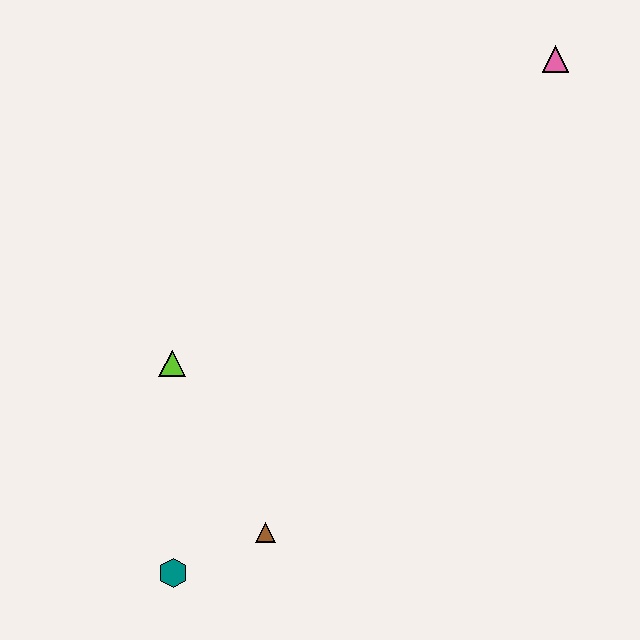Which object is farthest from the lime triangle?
The pink triangle is farthest from the lime triangle.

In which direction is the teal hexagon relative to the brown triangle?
The teal hexagon is to the left of the brown triangle.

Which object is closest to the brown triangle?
The teal hexagon is closest to the brown triangle.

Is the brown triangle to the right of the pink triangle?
No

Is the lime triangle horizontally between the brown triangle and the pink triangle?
No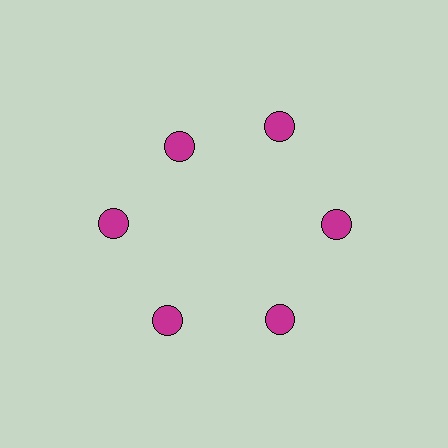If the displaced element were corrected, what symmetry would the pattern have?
It would have 6-fold rotational symmetry — the pattern would map onto itself every 60 degrees.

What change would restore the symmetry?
The symmetry would be restored by moving it outward, back onto the ring so that all 6 circles sit at equal angles and equal distance from the center.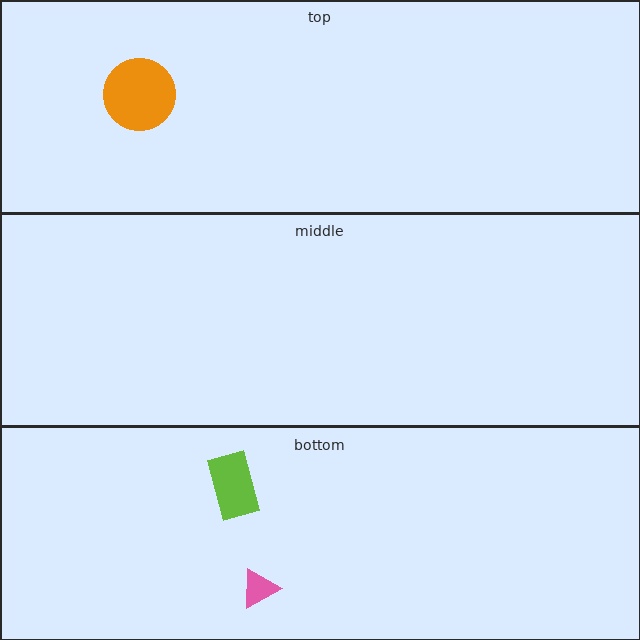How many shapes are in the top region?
1.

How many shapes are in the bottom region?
2.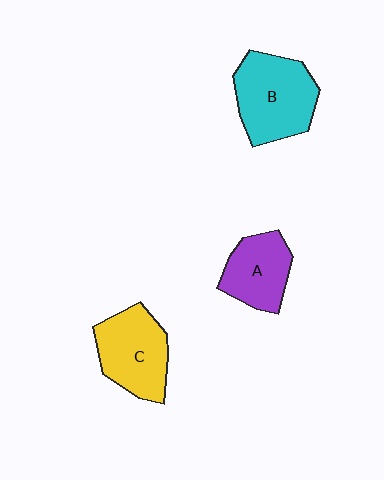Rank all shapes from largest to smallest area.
From largest to smallest: B (cyan), C (yellow), A (purple).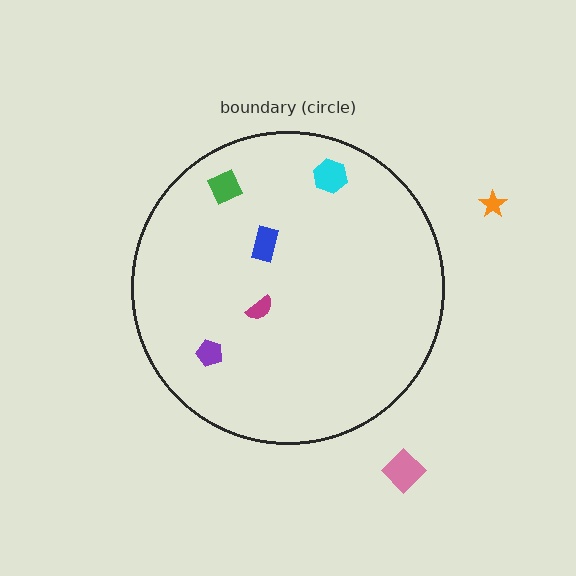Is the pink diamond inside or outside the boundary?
Outside.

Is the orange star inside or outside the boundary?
Outside.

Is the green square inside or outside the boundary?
Inside.